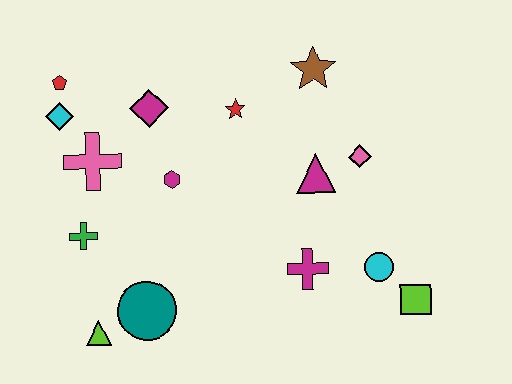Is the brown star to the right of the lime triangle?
Yes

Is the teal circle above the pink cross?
No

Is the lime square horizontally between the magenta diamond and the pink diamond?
No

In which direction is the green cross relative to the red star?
The green cross is to the left of the red star.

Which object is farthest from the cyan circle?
The red pentagon is farthest from the cyan circle.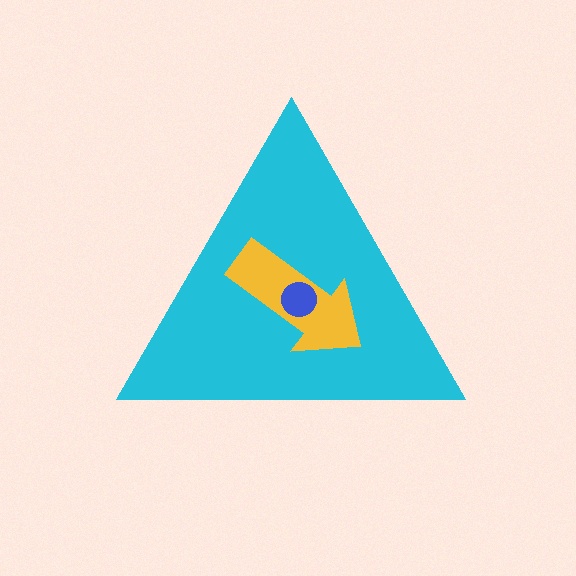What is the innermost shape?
The blue circle.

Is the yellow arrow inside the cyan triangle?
Yes.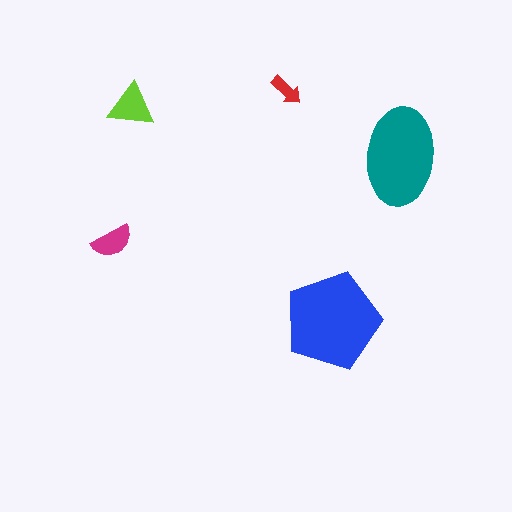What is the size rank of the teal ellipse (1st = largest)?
2nd.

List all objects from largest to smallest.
The blue pentagon, the teal ellipse, the lime triangle, the magenta semicircle, the red arrow.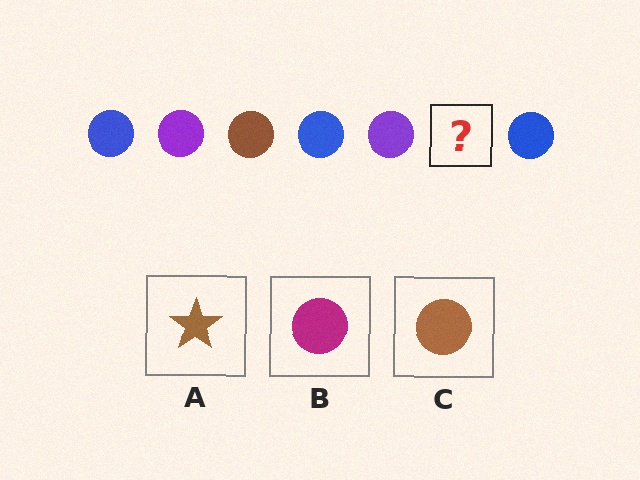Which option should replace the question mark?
Option C.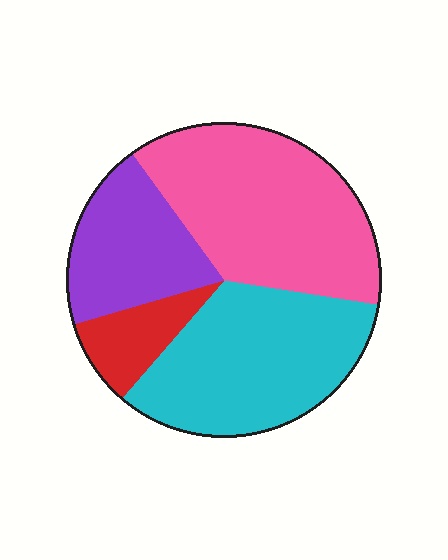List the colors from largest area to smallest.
From largest to smallest: pink, cyan, purple, red.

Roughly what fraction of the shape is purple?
Purple takes up between a sixth and a third of the shape.